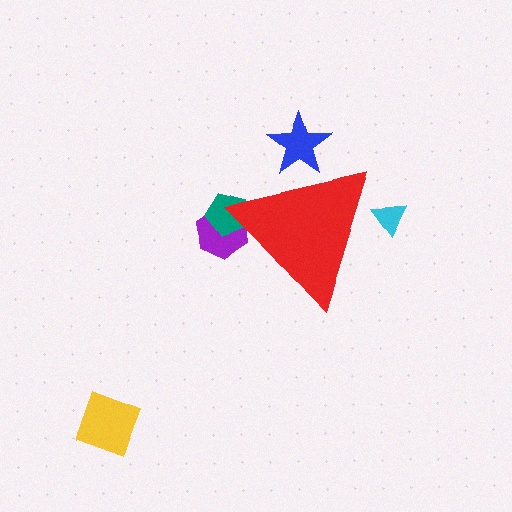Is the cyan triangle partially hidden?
Yes, the cyan triangle is partially hidden behind the red triangle.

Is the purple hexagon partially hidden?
Yes, the purple hexagon is partially hidden behind the red triangle.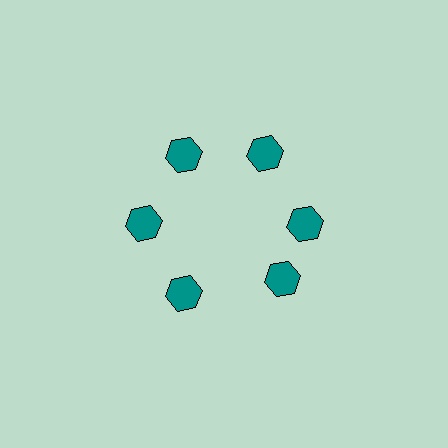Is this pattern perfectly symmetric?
No. The 6 teal hexagons are arranged in a ring, but one element near the 5 o'clock position is rotated out of alignment along the ring, breaking the 6-fold rotational symmetry.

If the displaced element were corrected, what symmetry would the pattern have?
It would have 6-fold rotational symmetry — the pattern would map onto itself every 60 degrees.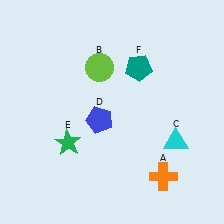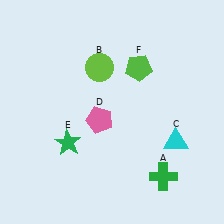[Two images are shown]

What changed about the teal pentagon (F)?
In Image 1, F is teal. In Image 2, it changed to lime.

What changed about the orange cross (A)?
In Image 1, A is orange. In Image 2, it changed to green.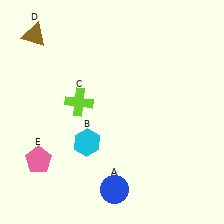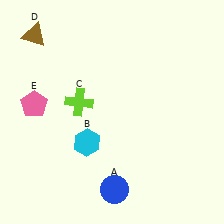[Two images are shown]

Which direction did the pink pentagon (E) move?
The pink pentagon (E) moved up.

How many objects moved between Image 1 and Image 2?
1 object moved between the two images.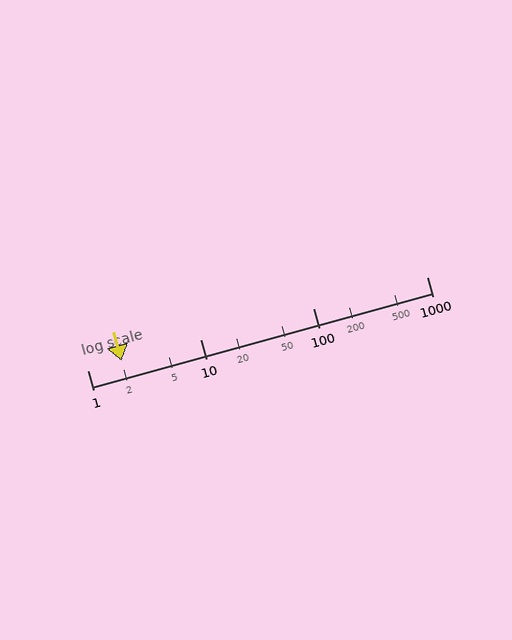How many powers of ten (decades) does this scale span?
The scale spans 3 decades, from 1 to 1000.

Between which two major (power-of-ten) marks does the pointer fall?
The pointer is between 1 and 10.